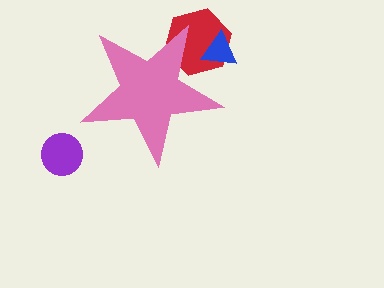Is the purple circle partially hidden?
No, the purple circle is fully visible.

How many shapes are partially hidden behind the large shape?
2 shapes are partially hidden.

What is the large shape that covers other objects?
A pink star.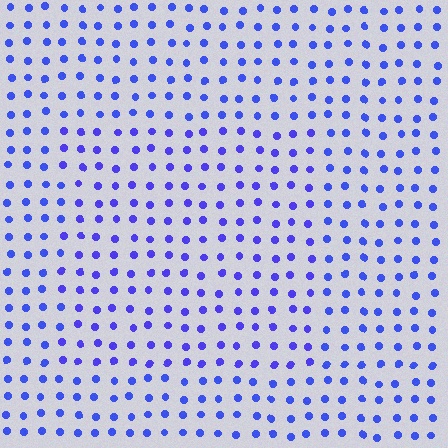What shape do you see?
I see a rectangle.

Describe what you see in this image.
The image is filled with small blue elements in a uniform arrangement. A rectangle-shaped region is visible where the elements are tinted to a slightly different hue, forming a subtle color boundary.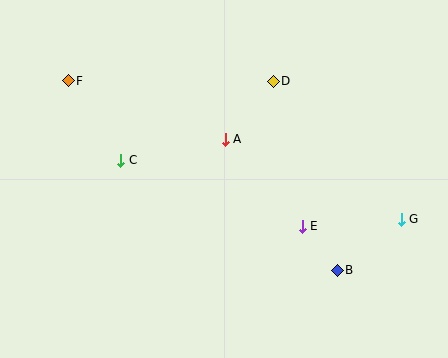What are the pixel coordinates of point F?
Point F is at (68, 81).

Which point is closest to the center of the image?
Point A at (225, 139) is closest to the center.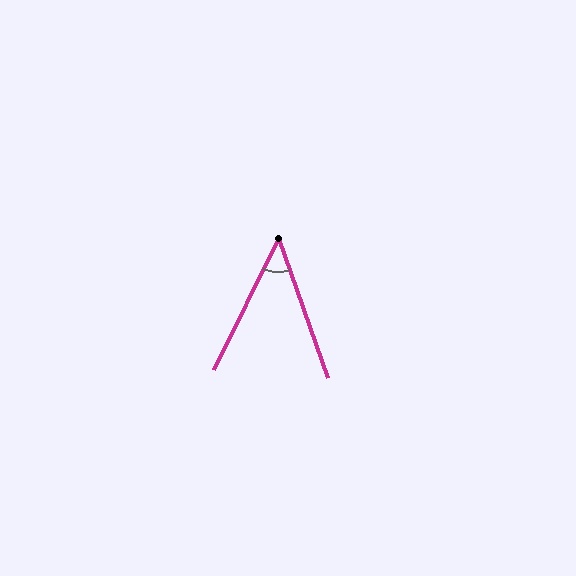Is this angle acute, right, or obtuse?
It is acute.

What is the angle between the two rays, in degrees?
Approximately 46 degrees.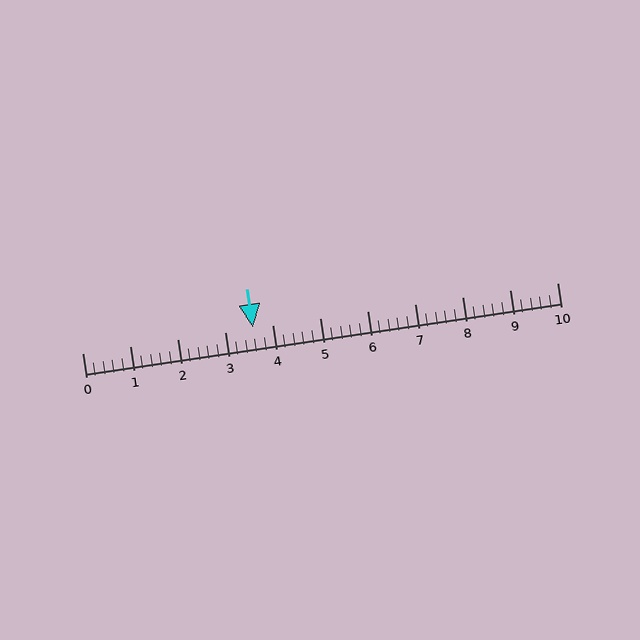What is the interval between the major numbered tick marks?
The major tick marks are spaced 1 units apart.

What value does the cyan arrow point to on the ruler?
The cyan arrow points to approximately 3.6.